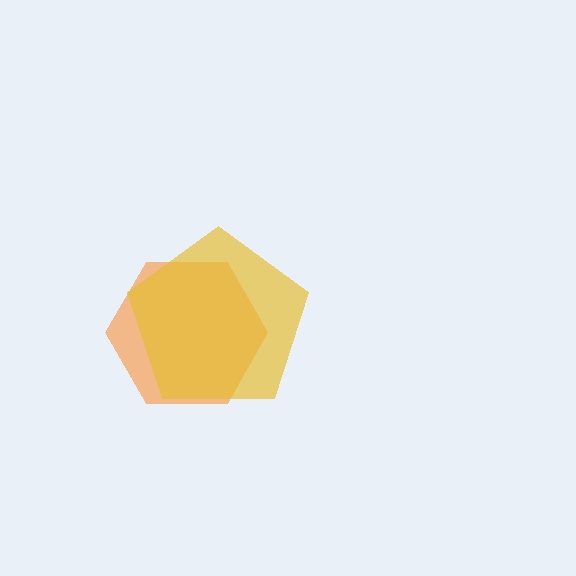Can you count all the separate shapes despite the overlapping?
Yes, there are 2 separate shapes.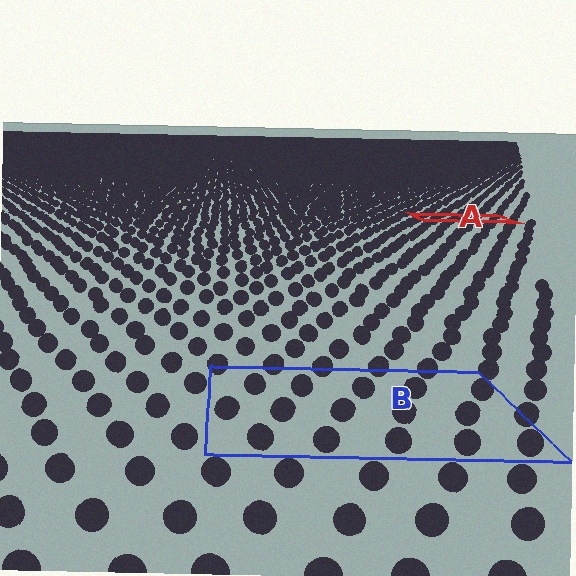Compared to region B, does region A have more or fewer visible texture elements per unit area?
Region A has more texture elements per unit area — they are packed more densely because it is farther away.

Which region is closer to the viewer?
Region B is closer. The texture elements there are larger and more spread out.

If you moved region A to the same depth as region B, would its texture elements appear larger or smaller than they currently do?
They would appear larger. At a closer depth, the same texture elements are projected at a bigger on-screen size.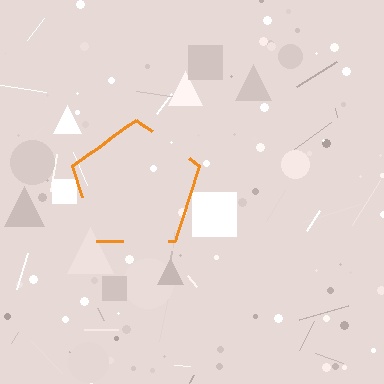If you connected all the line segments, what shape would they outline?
They would outline a pentagon.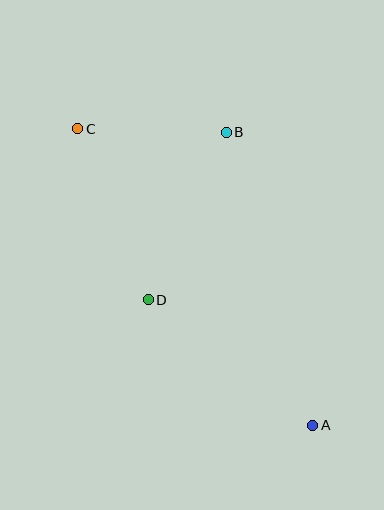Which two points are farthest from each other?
Points A and C are farthest from each other.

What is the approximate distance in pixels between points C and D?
The distance between C and D is approximately 185 pixels.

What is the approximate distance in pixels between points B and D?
The distance between B and D is approximately 185 pixels.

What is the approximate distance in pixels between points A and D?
The distance between A and D is approximately 207 pixels.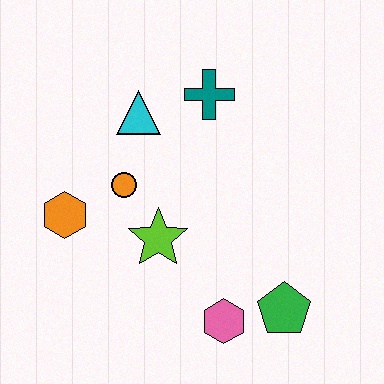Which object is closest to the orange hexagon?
The orange circle is closest to the orange hexagon.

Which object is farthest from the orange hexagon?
The green pentagon is farthest from the orange hexagon.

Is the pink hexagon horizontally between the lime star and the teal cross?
No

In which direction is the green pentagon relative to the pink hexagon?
The green pentagon is to the right of the pink hexagon.